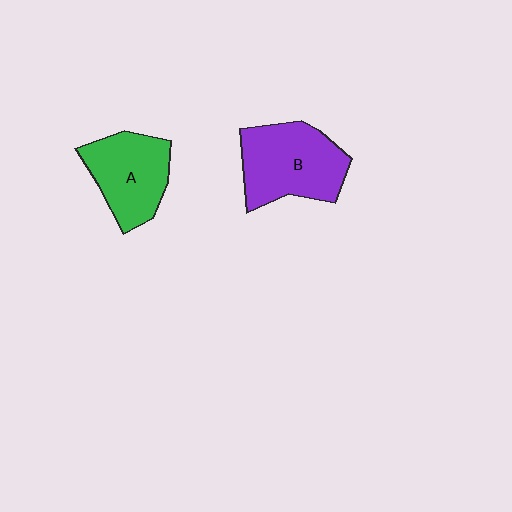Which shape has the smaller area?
Shape A (green).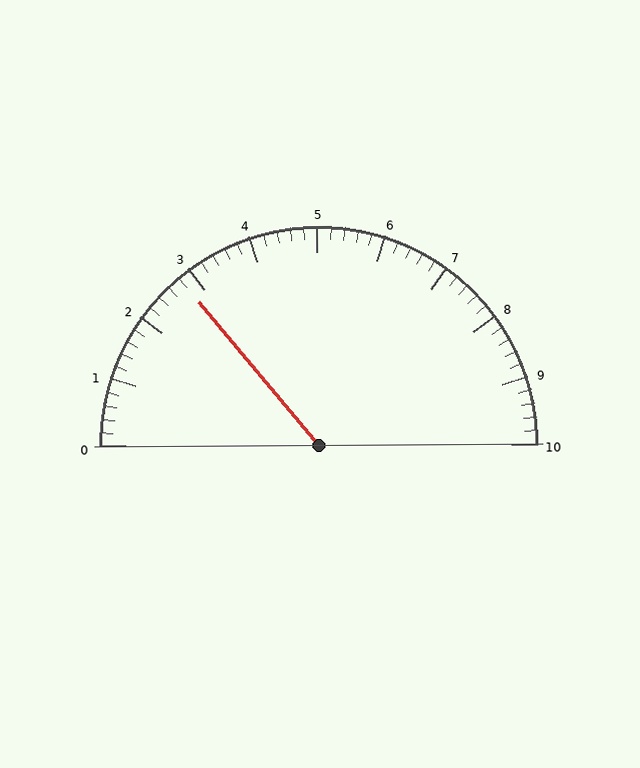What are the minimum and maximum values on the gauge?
The gauge ranges from 0 to 10.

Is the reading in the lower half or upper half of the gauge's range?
The reading is in the lower half of the range (0 to 10).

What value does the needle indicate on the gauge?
The needle indicates approximately 2.8.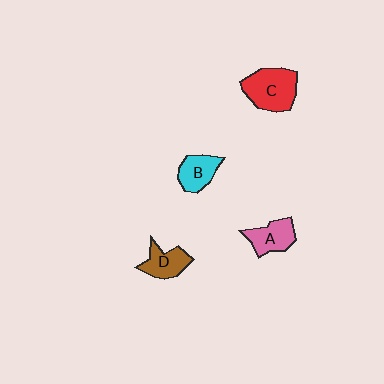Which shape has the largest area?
Shape C (red).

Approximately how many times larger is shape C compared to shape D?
Approximately 1.6 times.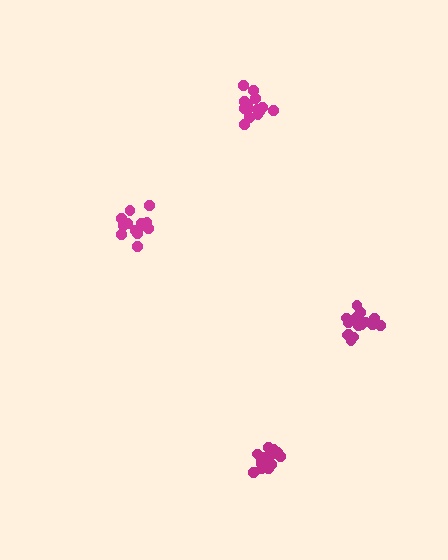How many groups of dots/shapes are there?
There are 4 groups.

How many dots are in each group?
Group 1: 14 dots, Group 2: 14 dots, Group 3: 15 dots, Group 4: 13 dots (56 total).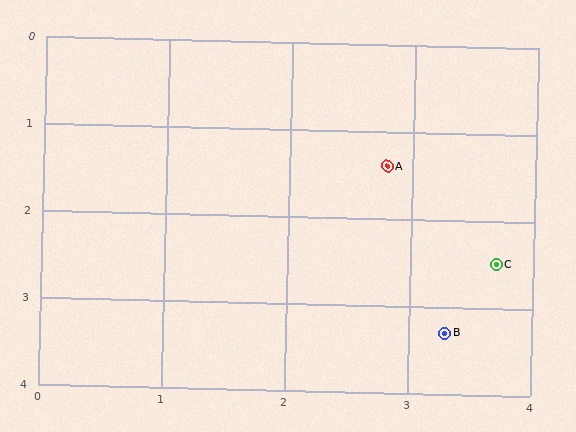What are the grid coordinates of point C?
Point C is at approximately (3.7, 2.5).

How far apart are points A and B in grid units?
Points A and B are about 2.0 grid units apart.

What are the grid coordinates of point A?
Point A is at approximately (2.8, 1.4).